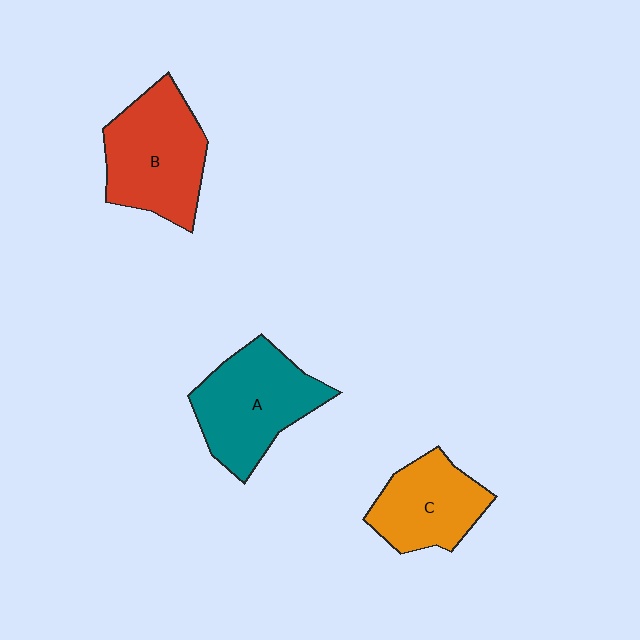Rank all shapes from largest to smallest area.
From largest to smallest: B (red), A (teal), C (orange).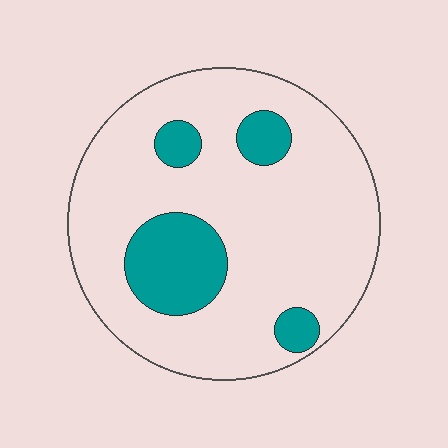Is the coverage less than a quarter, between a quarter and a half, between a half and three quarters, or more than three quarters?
Less than a quarter.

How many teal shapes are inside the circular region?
4.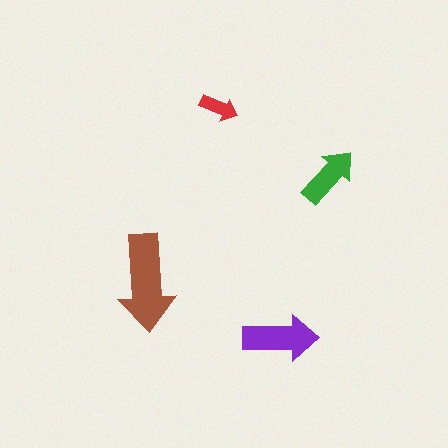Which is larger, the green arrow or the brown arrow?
The brown one.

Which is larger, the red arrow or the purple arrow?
The purple one.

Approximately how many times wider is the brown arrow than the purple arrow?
About 1.5 times wider.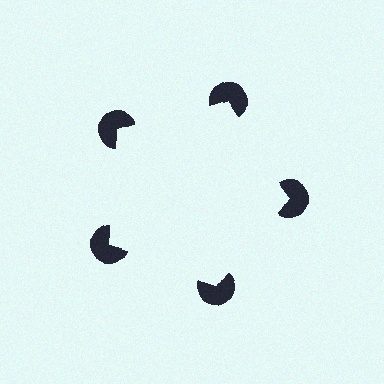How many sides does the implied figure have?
5 sides.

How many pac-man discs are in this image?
There are 5 — one at each vertex of the illusory pentagon.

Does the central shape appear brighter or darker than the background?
It typically appears slightly brighter than the background, even though no actual brightness change is drawn.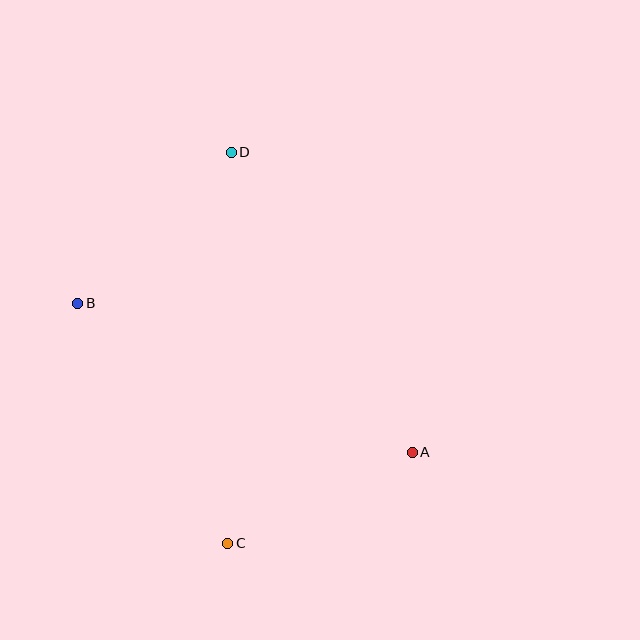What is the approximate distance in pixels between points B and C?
The distance between B and C is approximately 283 pixels.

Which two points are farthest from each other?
Points C and D are farthest from each other.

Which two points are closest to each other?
Points A and C are closest to each other.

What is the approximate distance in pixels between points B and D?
The distance between B and D is approximately 215 pixels.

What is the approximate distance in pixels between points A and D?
The distance between A and D is approximately 350 pixels.